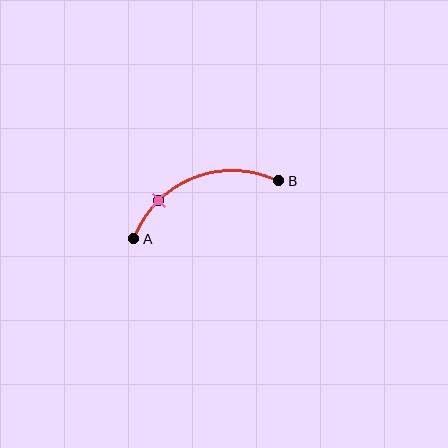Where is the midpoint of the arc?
The arc midpoint is the point on the curve farthest from the straight line joining A and B. It sits above that line.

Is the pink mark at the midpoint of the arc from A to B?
No. The pink mark lies on the arc but is closer to endpoint A. The arc midpoint would be at the point on the curve equidistant along the arc from both A and B.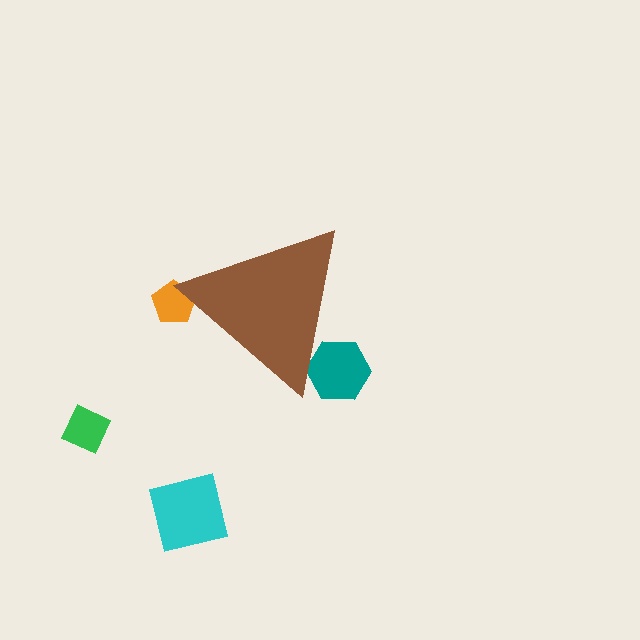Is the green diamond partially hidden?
No, the green diamond is fully visible.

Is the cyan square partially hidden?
No, the cyan square is fully visible.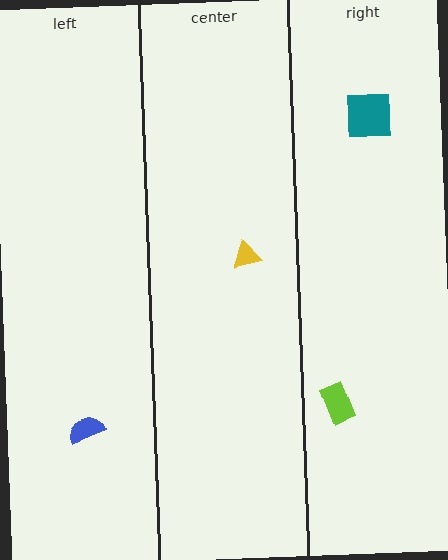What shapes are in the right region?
The lime rectangle, the teal square.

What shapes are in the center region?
The yellow triangle.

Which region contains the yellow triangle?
The center region.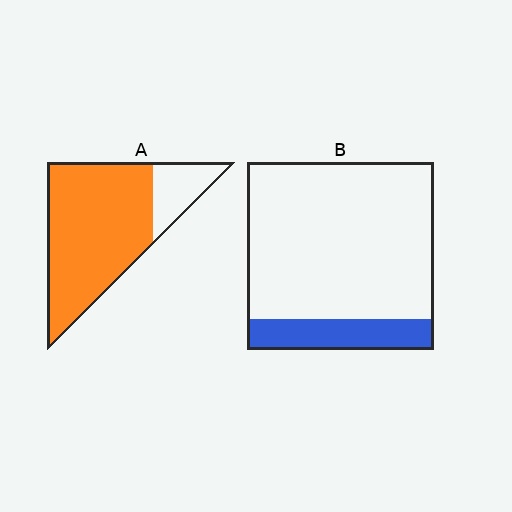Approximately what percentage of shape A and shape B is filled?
A is approximately 80% and B is approximately 15%.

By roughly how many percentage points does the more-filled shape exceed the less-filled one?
By roughly 65 percentage points (A over B).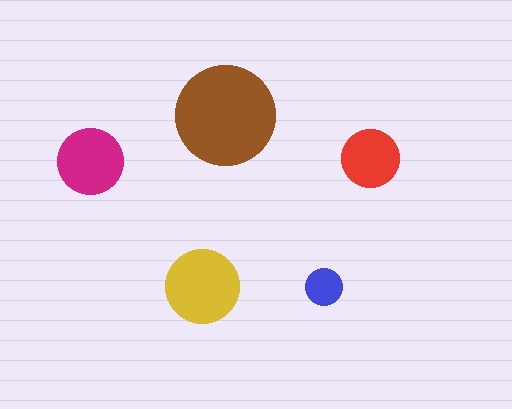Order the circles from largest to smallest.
the brown one, the yellow one, the magenta one, the red one, the blue one.